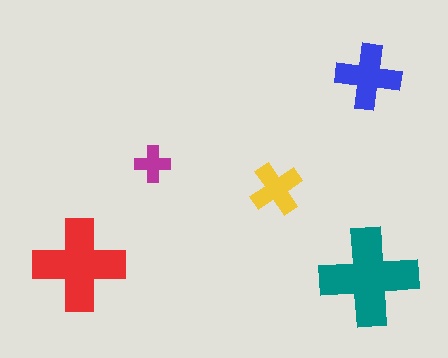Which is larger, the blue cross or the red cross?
The red one.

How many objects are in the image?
There are 5 objects in the image.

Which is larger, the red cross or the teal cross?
The teal one.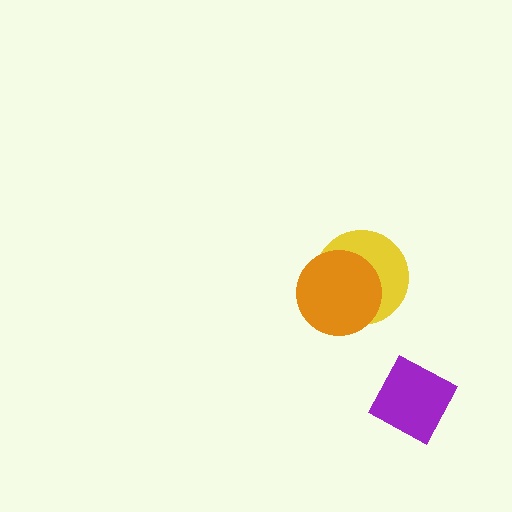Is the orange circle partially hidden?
No, no other shape covers it.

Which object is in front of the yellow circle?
The orange circle is in front of the yellow circle.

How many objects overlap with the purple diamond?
0 objects overlap with the purple diamond.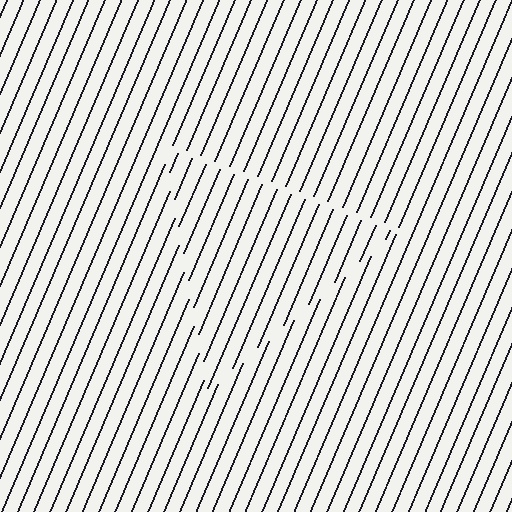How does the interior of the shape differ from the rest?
The interior of the shape contains the same grating, shifted by half a period — the contour is defined by the phase discontinuity where line-ends from the inner and outer gratings abut.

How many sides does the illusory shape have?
3 sides — the line-ends trace a triangle.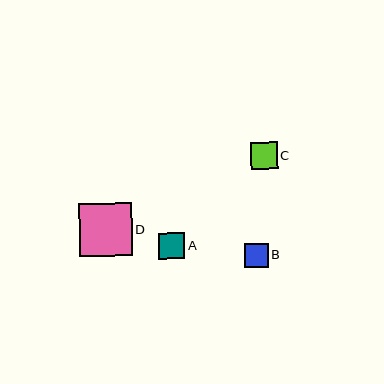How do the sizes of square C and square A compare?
Square C and square A are approximately the same size.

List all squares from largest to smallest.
From largest to smallest: D, C, A, B.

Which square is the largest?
Square D is the largest with a size of approximately 52 pixels.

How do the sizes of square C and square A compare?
Square C and square A are approximately the same size.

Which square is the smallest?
Square B is the smallest with a size of approximately 24 pixels.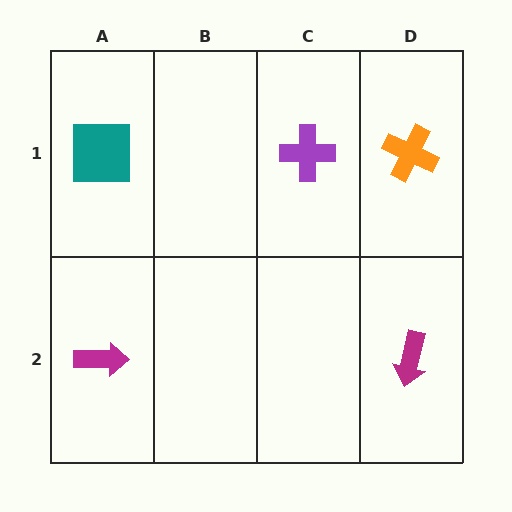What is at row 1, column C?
A purple cross.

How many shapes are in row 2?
2 shapes.